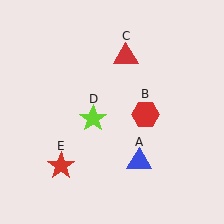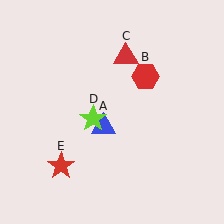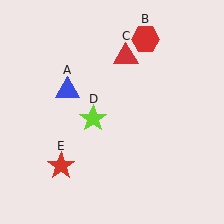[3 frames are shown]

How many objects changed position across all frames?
2 objects changed position: blue triangle (object A), red hexagon (object B).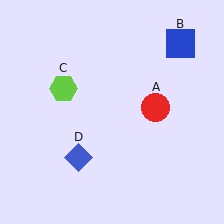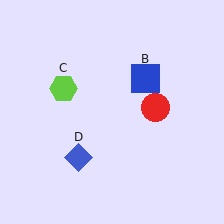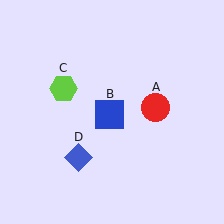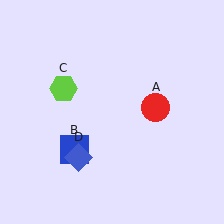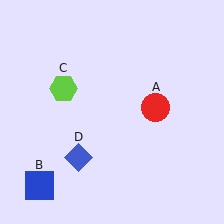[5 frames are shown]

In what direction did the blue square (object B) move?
The blue square (object B) moved down and to the left.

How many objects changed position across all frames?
1 object changed position: blue square (object B).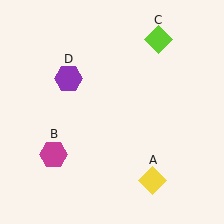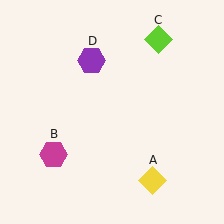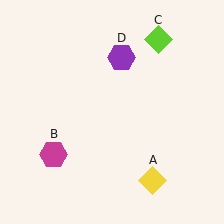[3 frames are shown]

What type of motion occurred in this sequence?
The purple hexagon (object D) rotated clockwise around the center of the scene.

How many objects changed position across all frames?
1 object changed position: purple hexagon (object D).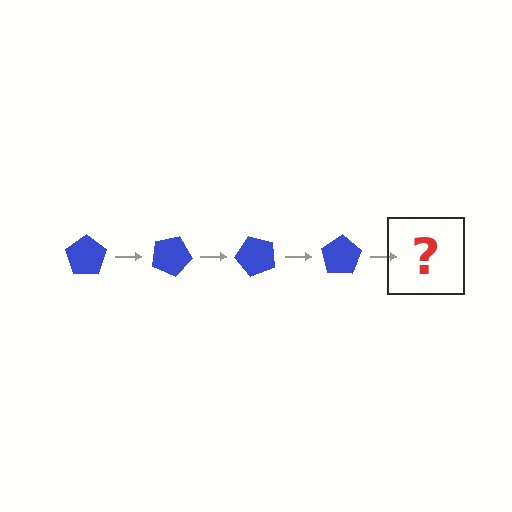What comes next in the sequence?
The next element should be a blue pentagon rotated 100 degrees.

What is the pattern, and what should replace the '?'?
The pattern is that the pentagon rotates 25 degrees each step. The '?' should be a blue pentagon rotated 100 degrees.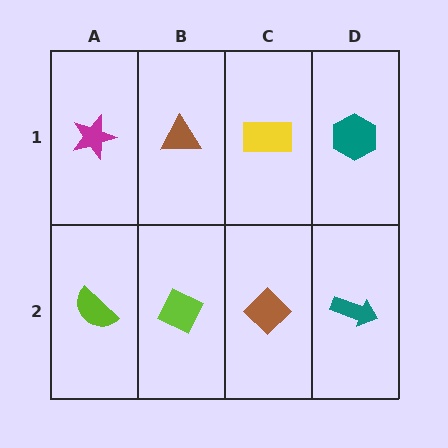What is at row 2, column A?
A lime semicircle.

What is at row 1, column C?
A yellow rectangle.